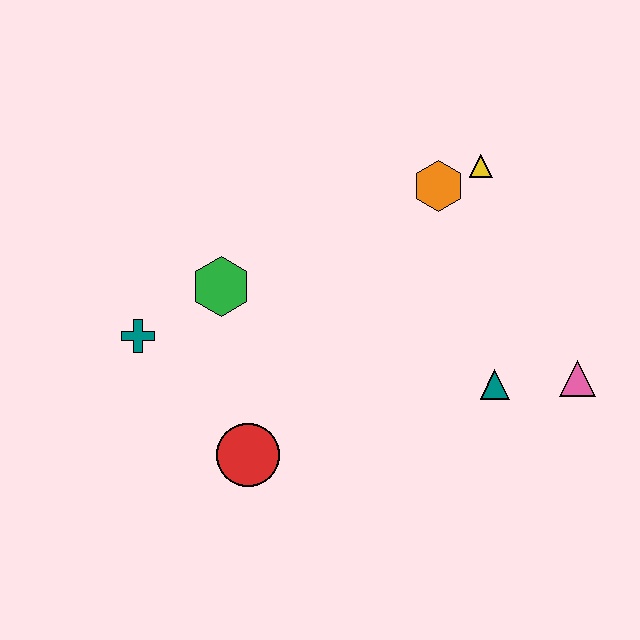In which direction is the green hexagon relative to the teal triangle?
The green hexagon is to the left of the teal triangle.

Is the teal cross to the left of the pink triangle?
Yes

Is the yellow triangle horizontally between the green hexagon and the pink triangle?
Yes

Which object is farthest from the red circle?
The yellow triangle is farthest from the red circle.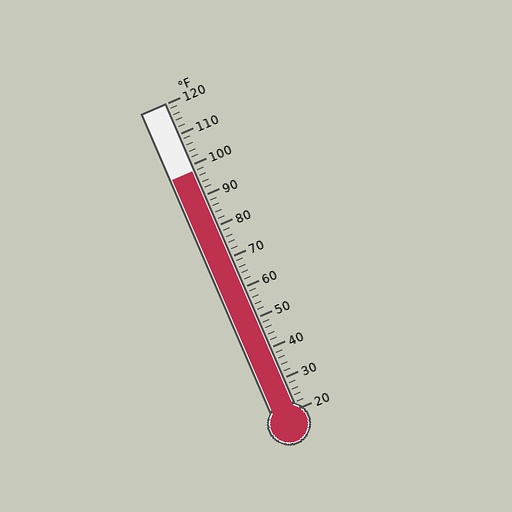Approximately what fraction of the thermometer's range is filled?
The thermometer is filled to approximately 80% of its range.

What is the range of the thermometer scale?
The thermometer scale ranges from 20°F to 120°F.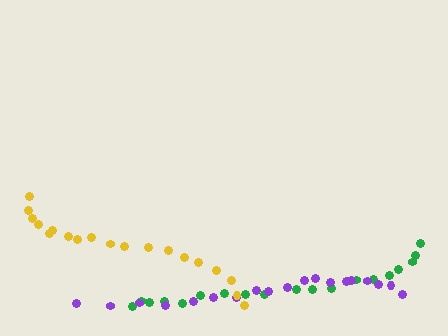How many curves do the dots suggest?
There are 3 distinct paths.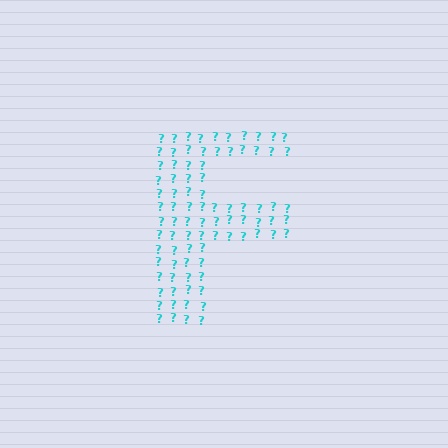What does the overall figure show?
The overall figure shows the letter F.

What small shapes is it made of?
It is made of small question marks.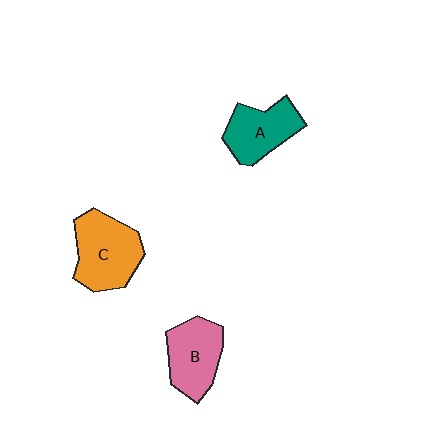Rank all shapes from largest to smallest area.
From largest to smallest: C (orange), B (pink), A (teal).